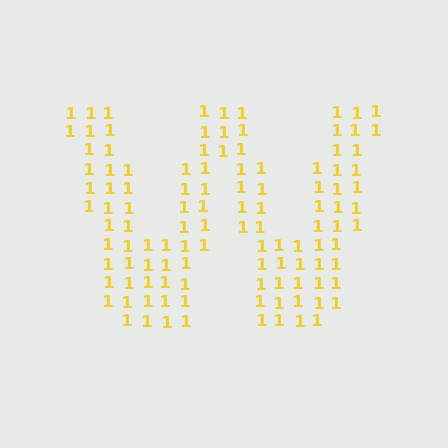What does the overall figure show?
The overall figure shows the letter W.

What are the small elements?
The small elements are digit 1's.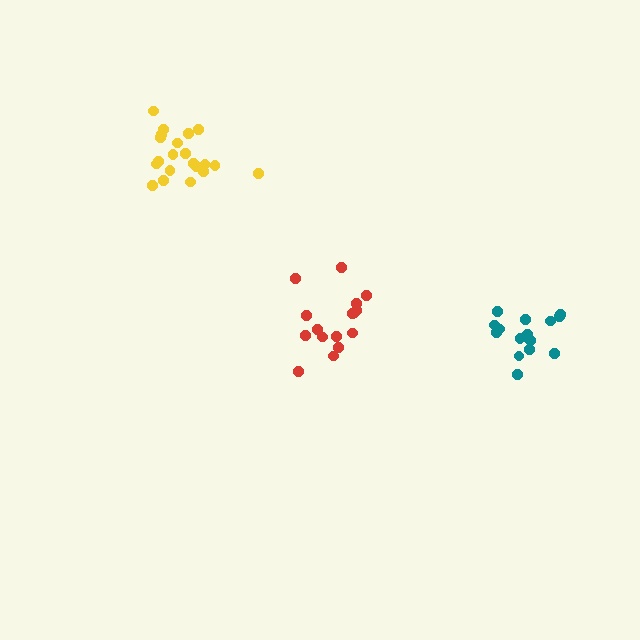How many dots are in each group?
Group 1: 21 dots, Group 2: 16 dots, Group 3: 16 dots (53 total).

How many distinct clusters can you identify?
There are 3 distinct clusters.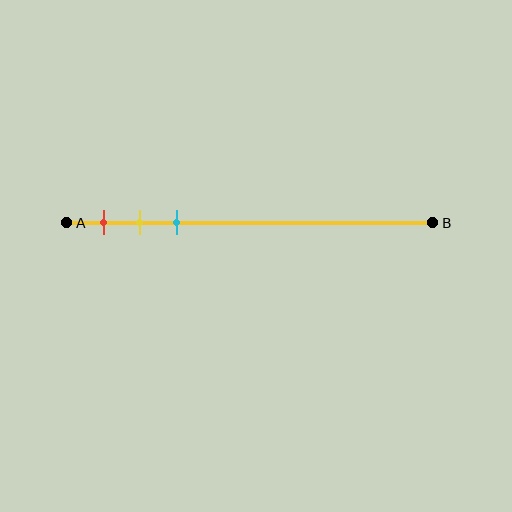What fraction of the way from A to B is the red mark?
The red mark is approximately 10% (0.1) of the way from A to B.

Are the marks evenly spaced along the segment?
Yes, the marks are approximately evenly spaced.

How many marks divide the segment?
There are 3 marks dividing the segment.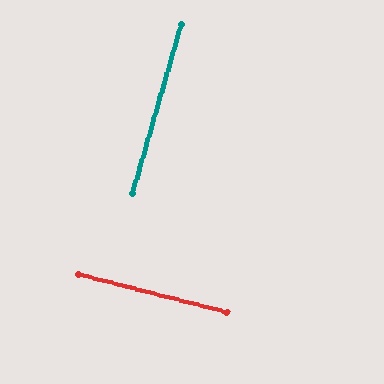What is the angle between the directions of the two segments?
Approximately 89 degrees.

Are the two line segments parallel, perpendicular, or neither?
Perpendicular — they meet at approximately 89°.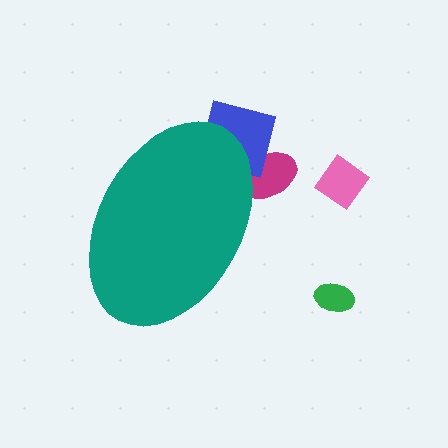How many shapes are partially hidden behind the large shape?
2 shapes are partially hidden.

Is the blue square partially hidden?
Yes, the blue square is partially hidden behind the teal ellipse.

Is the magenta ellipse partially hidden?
Yes, the magenta ellipse is partially hidden behind the teal ellipse.